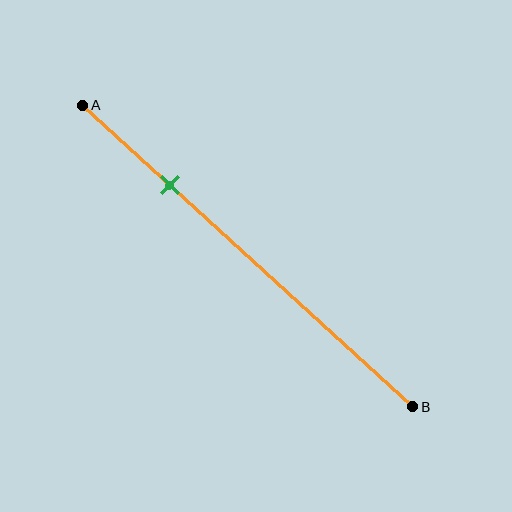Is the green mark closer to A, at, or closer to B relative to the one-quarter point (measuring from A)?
The green mark is approximately at the one-quarter point of segment AB.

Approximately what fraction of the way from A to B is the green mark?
The green mark is approximately 25% of the way from A to B.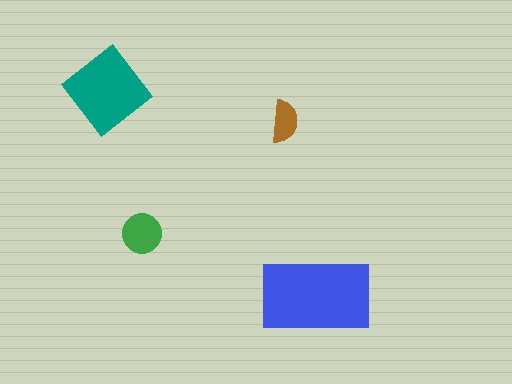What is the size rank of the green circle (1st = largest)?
3rd.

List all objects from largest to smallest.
The blue rectangle, the teal diamond, the green circle, the brown semicircle.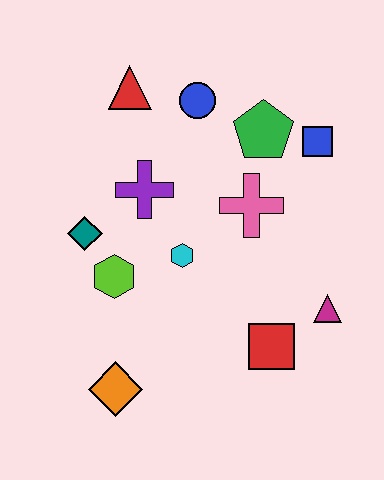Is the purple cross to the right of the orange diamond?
Yes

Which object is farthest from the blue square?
The orange diamond is farthest from the blue square.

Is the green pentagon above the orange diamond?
Yes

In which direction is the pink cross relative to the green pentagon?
The pink cross is below the green pentagon.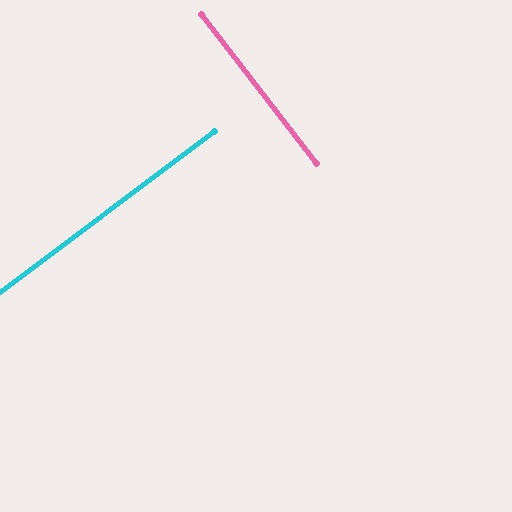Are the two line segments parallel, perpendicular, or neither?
Perpendicular — they meet at approximately 89°.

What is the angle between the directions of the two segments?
Approximately 89 degrees.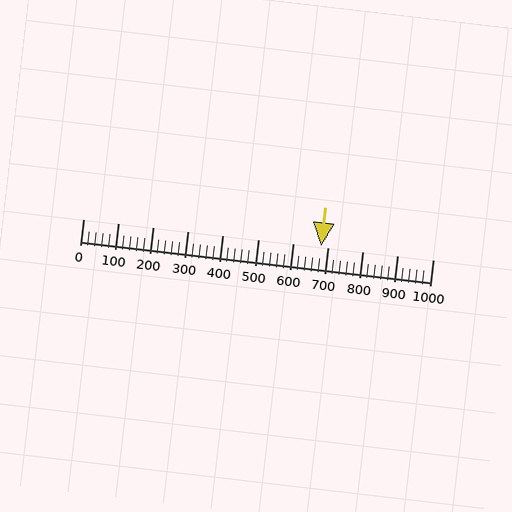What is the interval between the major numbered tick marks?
The major tick marks are spaced 100 units apart.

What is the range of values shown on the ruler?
The ruler shows values from 0 to 1000.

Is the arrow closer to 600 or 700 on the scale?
The arrow is closer to 700.